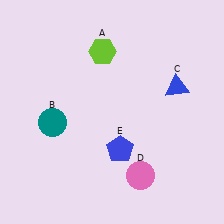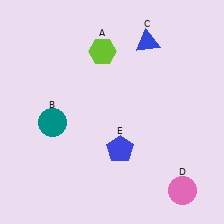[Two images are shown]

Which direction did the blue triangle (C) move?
The blue triangle (C) moved up.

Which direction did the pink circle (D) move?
The pink circle (D) moved right.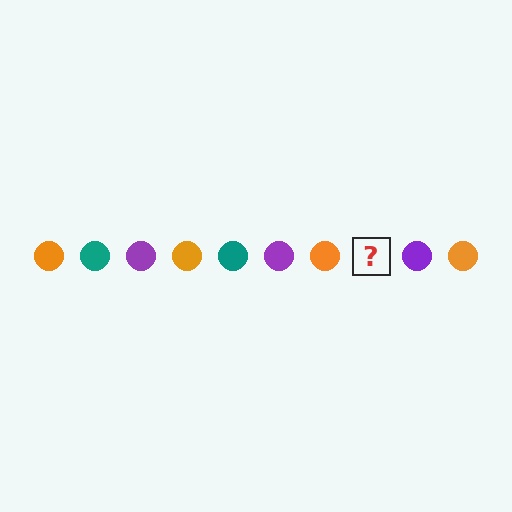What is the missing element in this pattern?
The missing element is a teal circle.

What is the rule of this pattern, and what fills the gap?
The rule is that the pattern cycles through orange, teal, purple circles. The gap should be filled with a teal circle.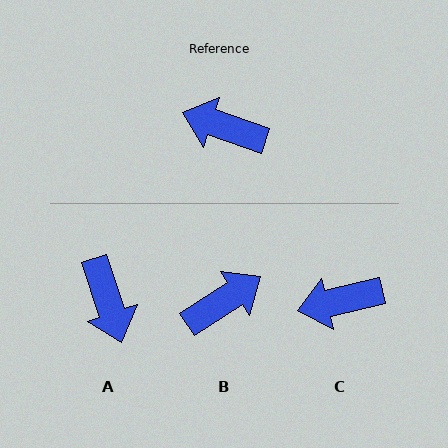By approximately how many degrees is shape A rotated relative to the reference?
Approximately 127 degrees counter-clockwise.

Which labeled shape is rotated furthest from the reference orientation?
B, about 128 degrees away.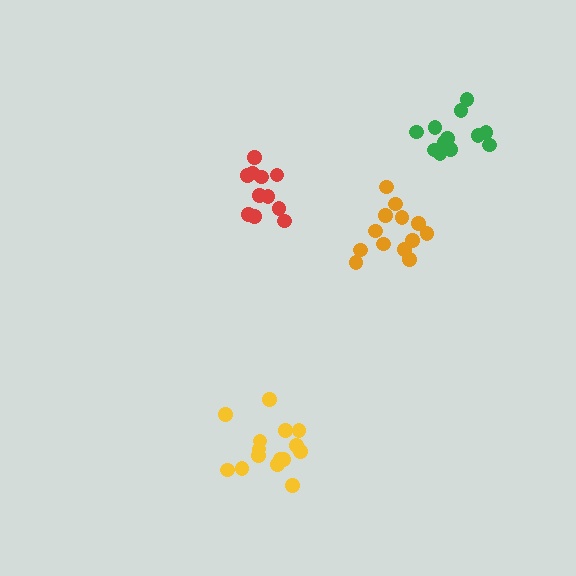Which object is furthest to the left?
The red cluster is leftmost.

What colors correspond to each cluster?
The clusters are colored: orange, yellow, red, green.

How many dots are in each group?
Group 1: 13 dots, Group 2: 15 dots, Group 3: 11 dots, Group 4: 12 dots (51 total).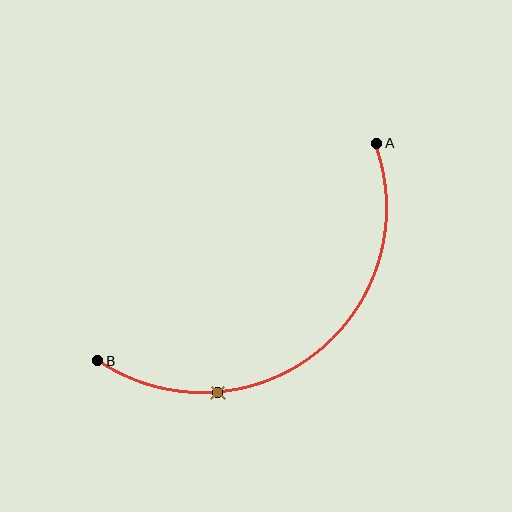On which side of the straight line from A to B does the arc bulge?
The arc bulges below and to the right of the straight line connecting A and B.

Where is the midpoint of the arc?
The arc midpoint is the point on the curve farthest from the straight line joining A and B. It sits below and to the right of that line.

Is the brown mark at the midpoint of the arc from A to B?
No. The brown mark lies on the arc but is closer to endpoint B. The arc midpoint would be at the point on the curve equidistant along the arc from both A and B.